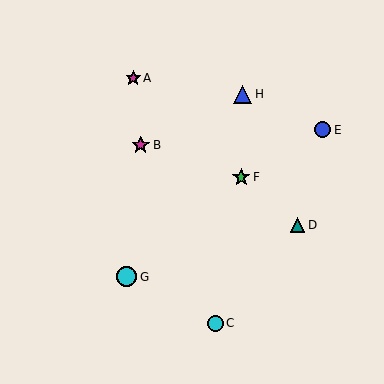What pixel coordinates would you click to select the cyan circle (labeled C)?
Click at (216, 323) to select the cyan circle C.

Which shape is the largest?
The cyan circle (labeled G) is the largest.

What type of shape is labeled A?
Shape A is a magenta star.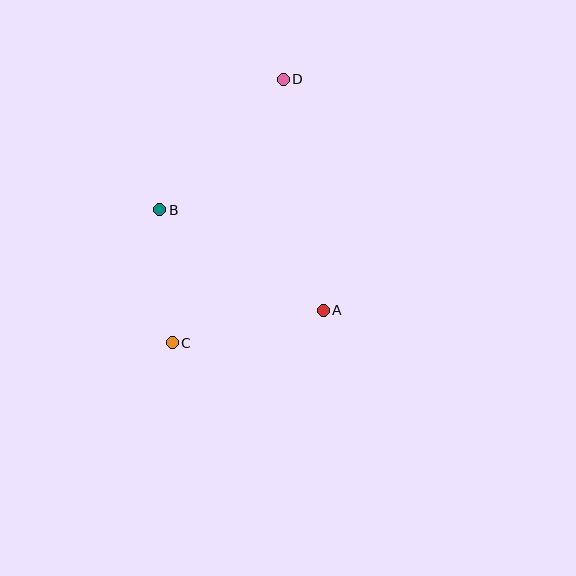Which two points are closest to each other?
Points B and C are closest to each other.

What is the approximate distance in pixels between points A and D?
The distance between A and D is approximately 234 pixels.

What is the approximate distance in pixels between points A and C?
The distance between A and C is approximately 155 pixels.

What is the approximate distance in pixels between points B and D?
The distance between B and D is approximately 180 pixels.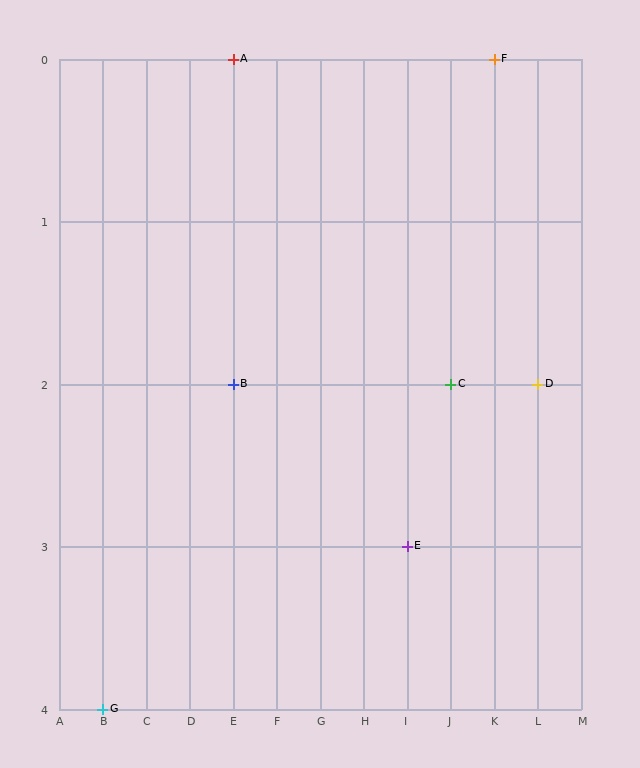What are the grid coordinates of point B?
Point B is at grid coordinates (E, 2).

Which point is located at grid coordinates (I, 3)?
Point E is at (I, 3).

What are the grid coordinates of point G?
Point G is at grid coordinates (B, 4).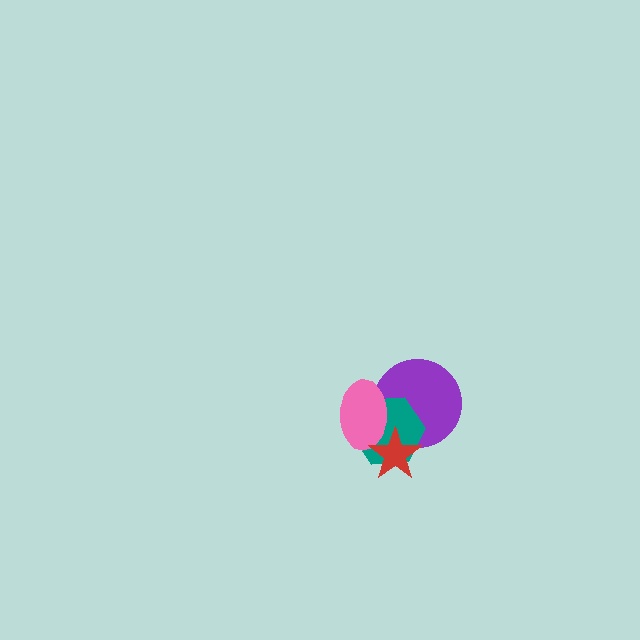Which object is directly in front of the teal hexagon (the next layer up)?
The pink ellipse is directly in front of the teal hexagon.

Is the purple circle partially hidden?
Yes, it is partially covered by another shape.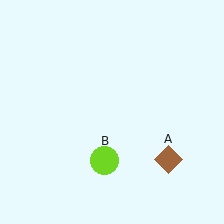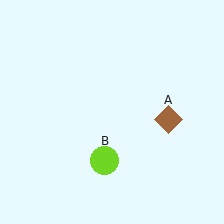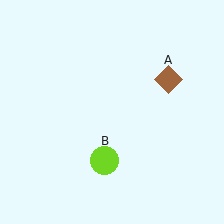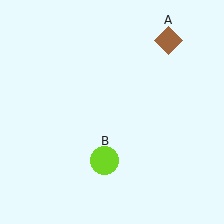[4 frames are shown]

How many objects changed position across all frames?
1 object changed position: brown diamond (object A).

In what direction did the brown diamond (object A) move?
The brown diamond (object A) moved up.